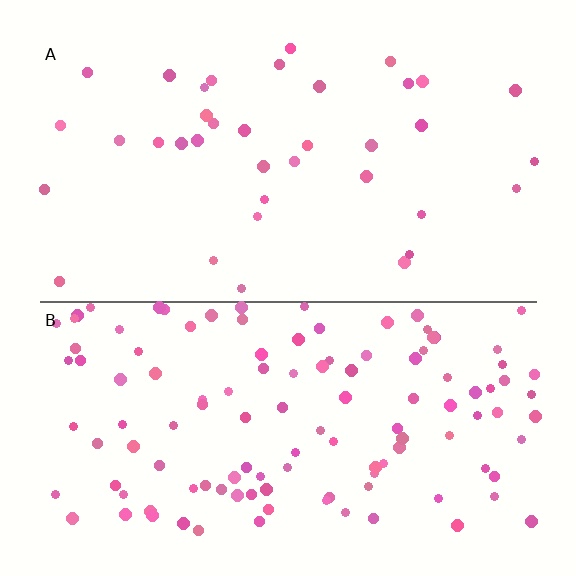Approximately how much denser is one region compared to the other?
Approximately 3.2× — region B over region A.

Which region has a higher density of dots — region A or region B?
B (the bottom).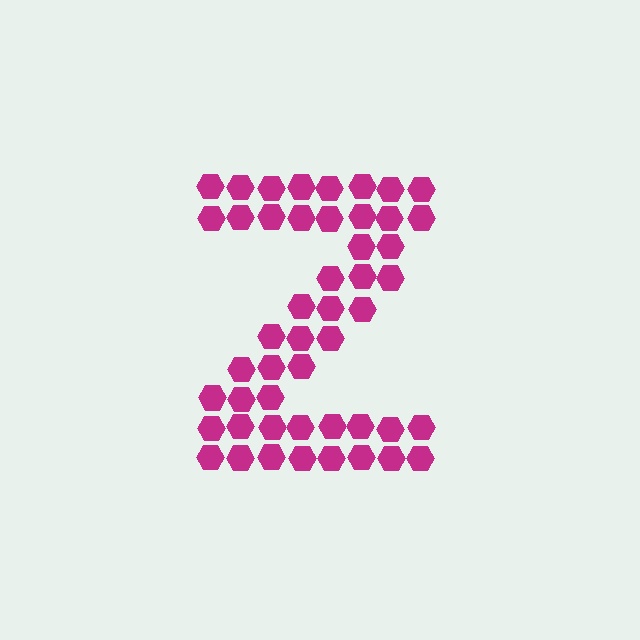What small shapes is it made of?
It is made of small hexagons.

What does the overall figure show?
The overall figure shows the letter Z.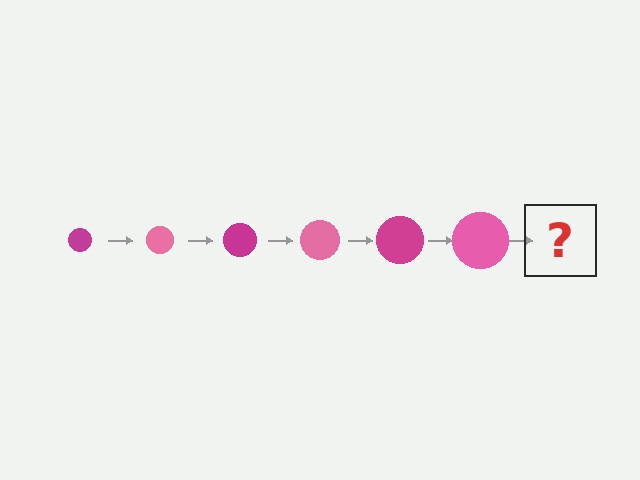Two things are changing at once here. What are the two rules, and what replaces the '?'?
The two rules are that the circle grows larger each step and the color cycles through magenta and pink. The '?' should be a magenta circle, larger than the previous one.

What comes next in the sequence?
The next element should be a magenta circle, larger than the previous one.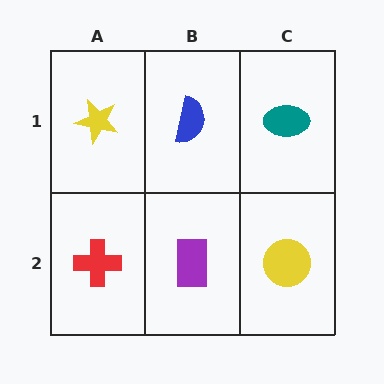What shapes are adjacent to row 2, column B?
A blue semicircle (row 1, column B), a red cross (row 2, column A), a yellow circle (row 2, column C).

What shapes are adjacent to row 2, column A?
A yellow star (row 1, column A), a purple rectangle (row 2, column B).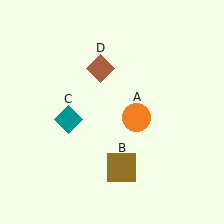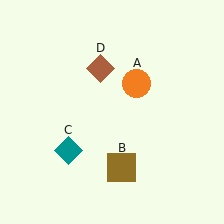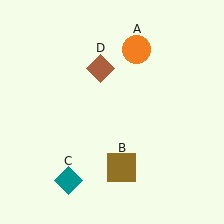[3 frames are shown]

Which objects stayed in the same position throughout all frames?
Brown square (object B) and brown diamond (object D) remained stationary.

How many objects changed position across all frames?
2 objects changed position: orange circle (object A), teal diamond (object C).